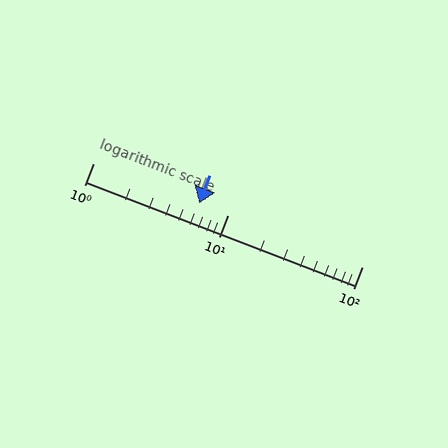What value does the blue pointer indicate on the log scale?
The pointer indicates approximately 6.1.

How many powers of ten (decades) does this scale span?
The scale spans 2 decades, from 1 to 100.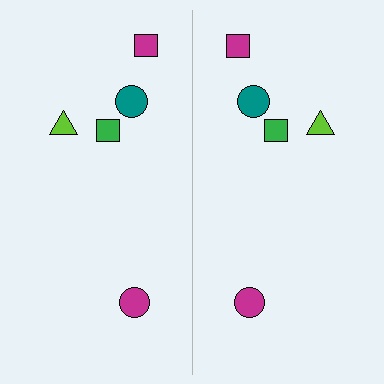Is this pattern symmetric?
Yes, this pattern has bilateral (reflection) symmetry.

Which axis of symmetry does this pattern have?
The pattern has a vertical axis of symmetry running through the center of the image.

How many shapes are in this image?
There are 10 shapes in this image.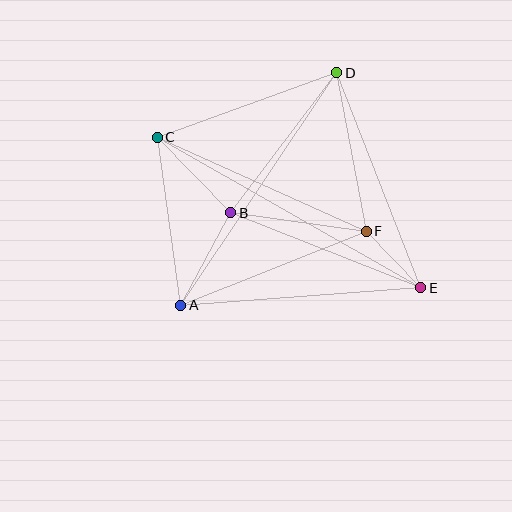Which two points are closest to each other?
Points E and F are closest to each other.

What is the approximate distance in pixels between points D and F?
The distance between D and F is approximately 161 pixels.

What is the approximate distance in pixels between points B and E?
The distance between B and E is approximately 204 pixels.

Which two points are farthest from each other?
Points C and E are farthest from each other.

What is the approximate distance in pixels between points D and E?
The distance between D and E is approximately 231 pixels.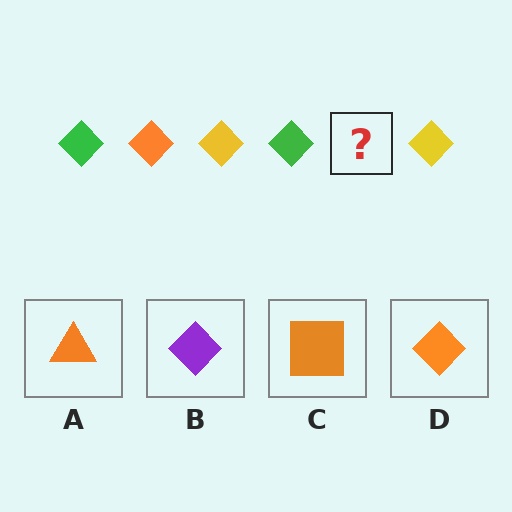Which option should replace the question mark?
Option D.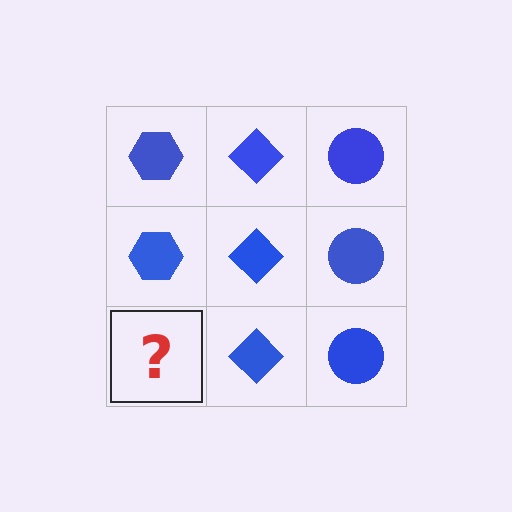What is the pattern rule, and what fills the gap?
The rule is that each column has a consistent shape. The gap should be filled with a blue hexagon.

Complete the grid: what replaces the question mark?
The question mark should be replaced with a blue hexagon.